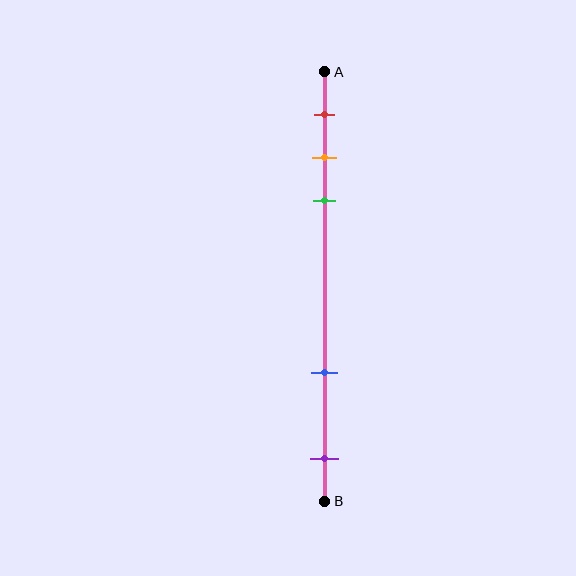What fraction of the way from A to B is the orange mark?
The orange mark is approximately 20% (0.2) of the way from A to B.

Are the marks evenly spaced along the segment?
No, the marks are not evenly spaced.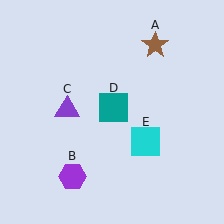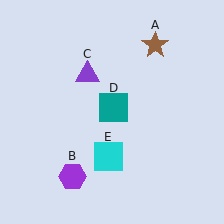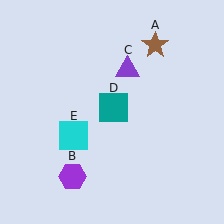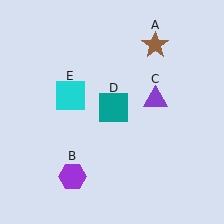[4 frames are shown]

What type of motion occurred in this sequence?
The purple triangle (object C), cyan square (object E) rotated clockwise around the center of the scene.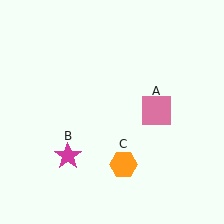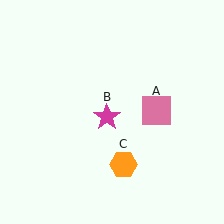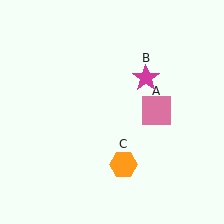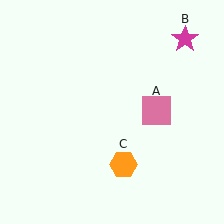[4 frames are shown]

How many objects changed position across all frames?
1 object changed position: magenta star (object B).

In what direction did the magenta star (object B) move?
The magenta star (object B) moved up and to the right.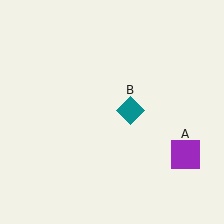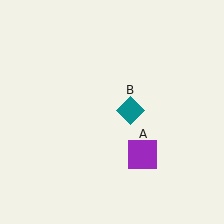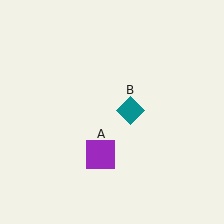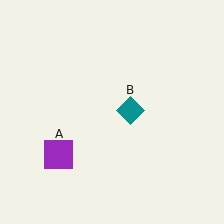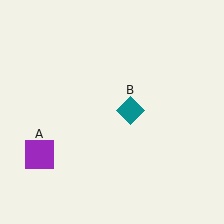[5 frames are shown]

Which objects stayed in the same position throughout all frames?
Teal diamond (object B) remained stationary.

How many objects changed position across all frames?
1 object changed position: purple square (object A).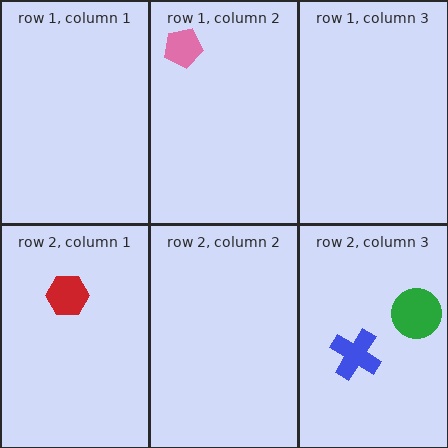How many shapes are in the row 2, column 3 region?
2.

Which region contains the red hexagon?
The row 2, column 1 region.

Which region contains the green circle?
The row 2, column 3 region.